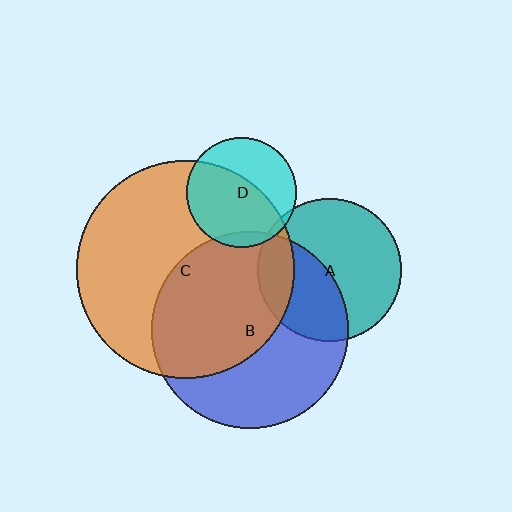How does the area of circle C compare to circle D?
Approximately 3.9 times.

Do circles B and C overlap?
Yes.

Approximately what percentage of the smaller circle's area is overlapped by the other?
Approximately 50%.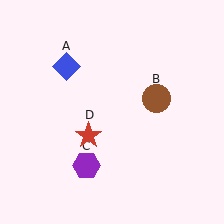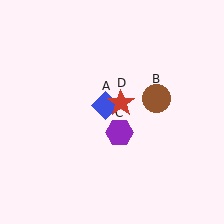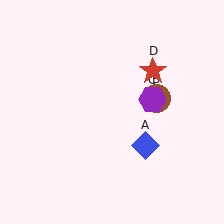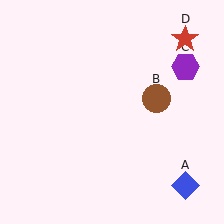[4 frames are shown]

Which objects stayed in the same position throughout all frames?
Brown circle (object B) remained stationary.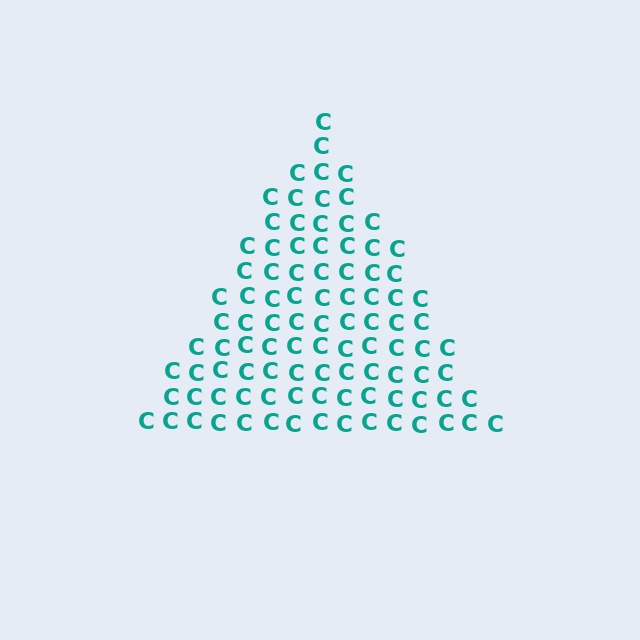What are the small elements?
The small elements are letter C's.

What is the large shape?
The large shape is a triangle.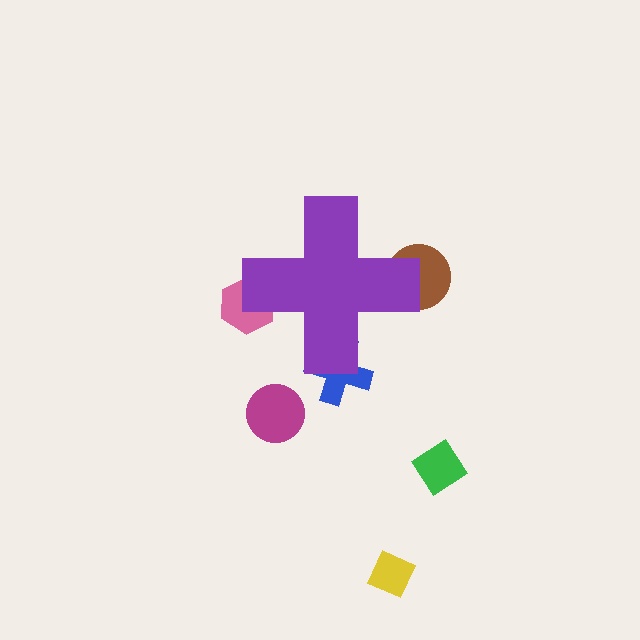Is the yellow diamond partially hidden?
No, the yellow diamond is fully visible.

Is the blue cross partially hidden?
Yes, the blue cross is partially hidden behind the purple cross.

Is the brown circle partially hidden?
Yes, the brown circle is partially hidden behind the purple cross.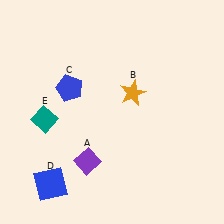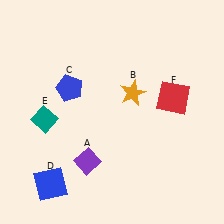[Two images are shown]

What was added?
A red square (F) was added in Image 2.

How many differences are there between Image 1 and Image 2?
There is 1 difference between the two images.